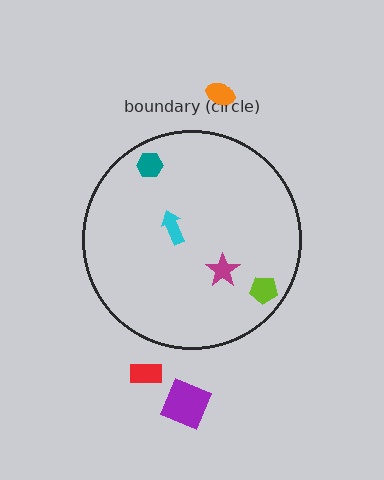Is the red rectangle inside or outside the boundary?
Outside.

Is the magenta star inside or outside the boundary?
Inside.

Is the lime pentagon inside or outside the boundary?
Inside.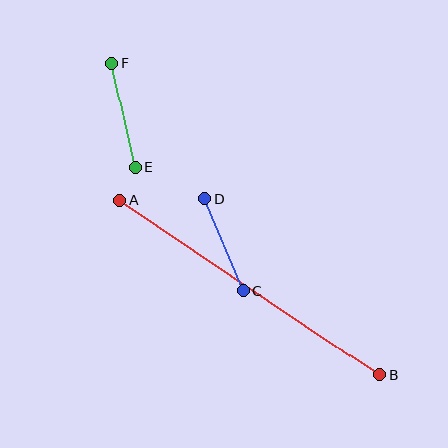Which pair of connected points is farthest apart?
Points A and B are farthest apart.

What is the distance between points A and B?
The distance is approximately 312 pixels.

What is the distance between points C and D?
The distance is approximately 100 pixels.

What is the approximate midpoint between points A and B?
The midpoint is at approximately (249, 288) pixels.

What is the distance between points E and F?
The distance is approximately 106 pixels.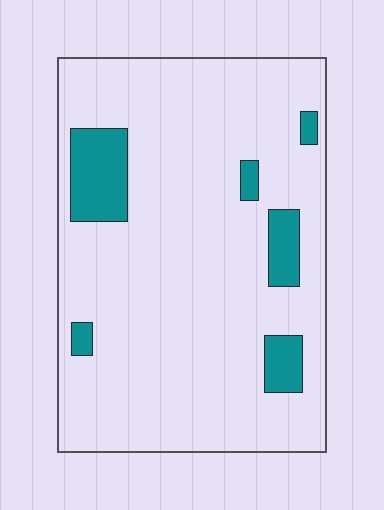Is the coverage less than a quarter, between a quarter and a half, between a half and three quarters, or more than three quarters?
Less than a quarter.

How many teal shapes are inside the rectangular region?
6.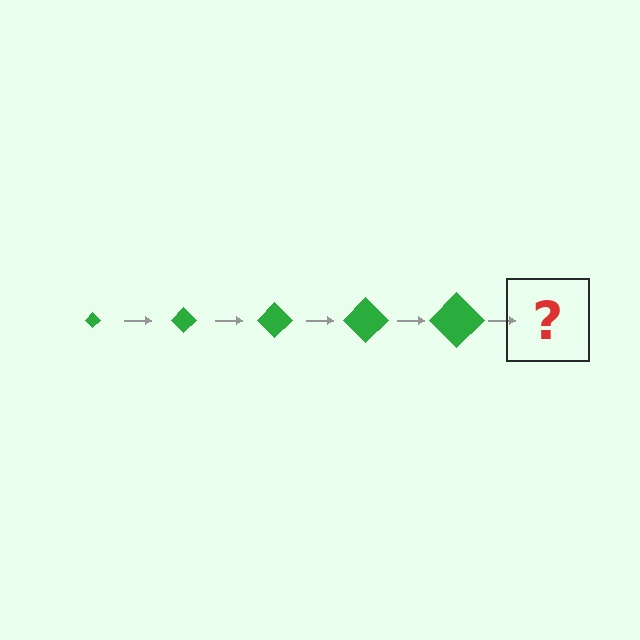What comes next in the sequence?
The next element should be a green diamond, larger than the previous one.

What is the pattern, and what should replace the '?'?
The pattern is that the diamond gets progressively larger each step. The '?' should be a green diamond, larger than the previous one.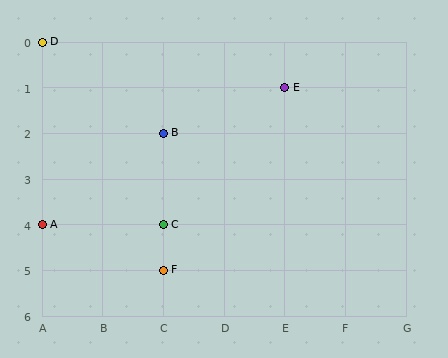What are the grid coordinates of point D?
Point D is at grid coordinates (A, 0).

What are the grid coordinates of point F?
Point F is at grid coordinates (C, 5).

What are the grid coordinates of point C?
Point C is at grid coordinates (C, 4).